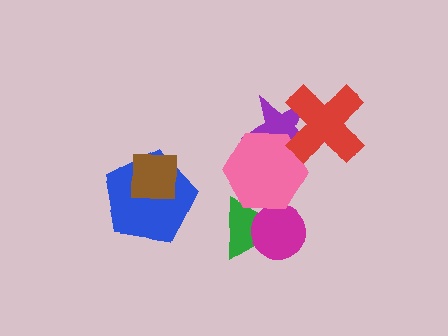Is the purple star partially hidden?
Yes, it is partially covered by another shape.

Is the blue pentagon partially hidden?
Yes, it is partially covered by another shape.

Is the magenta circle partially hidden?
Yes, it is partially covered by another shape.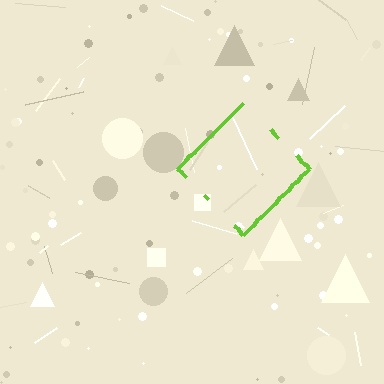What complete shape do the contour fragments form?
The contour fragments form a diamond.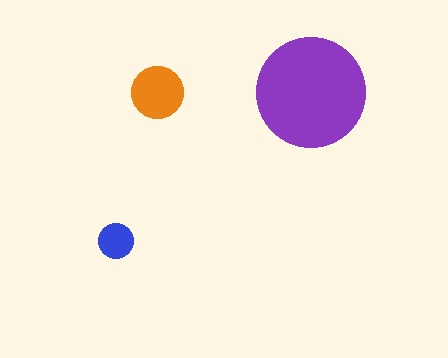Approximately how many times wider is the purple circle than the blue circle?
About 3 times wider.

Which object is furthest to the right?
The purple circle is rightmost.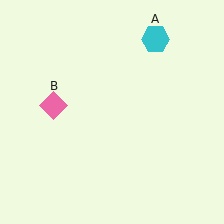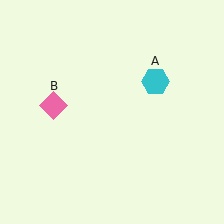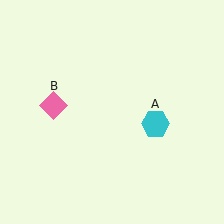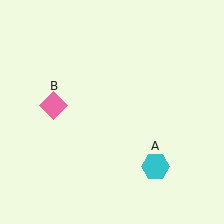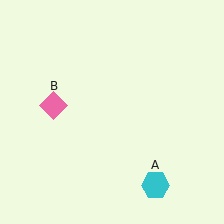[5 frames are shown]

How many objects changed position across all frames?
1 object changed position: cyan hexagon (object A).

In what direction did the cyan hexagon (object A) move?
The cyan hexagon (object A) moved down.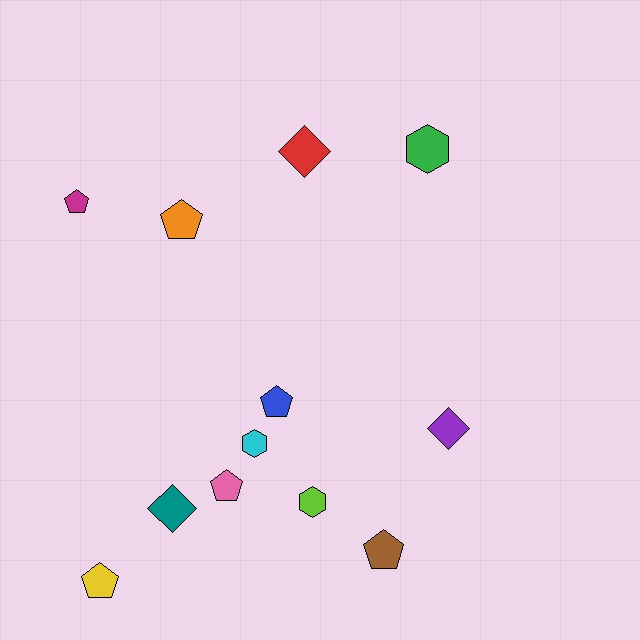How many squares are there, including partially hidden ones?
There are no squares.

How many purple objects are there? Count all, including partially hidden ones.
There is 1 purple object.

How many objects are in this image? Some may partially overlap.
There are 12 objects.